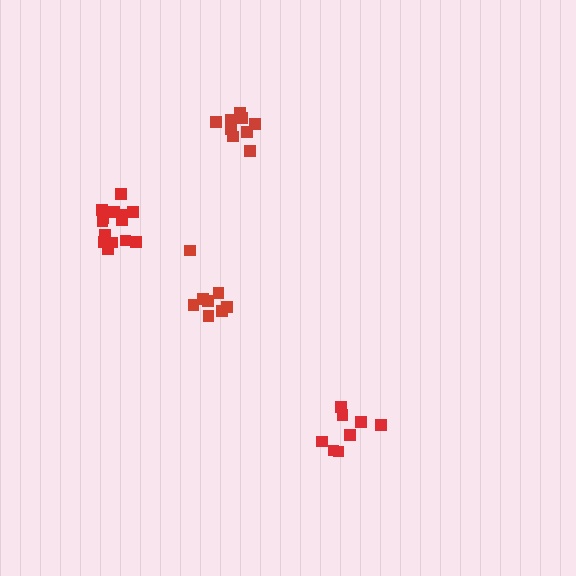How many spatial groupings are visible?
There are 4 spatial groupings.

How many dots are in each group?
Group 1: 10 dots, Group 2: 14 dots, Group 3: 8 dots, Group 4: 8 dots (40 total).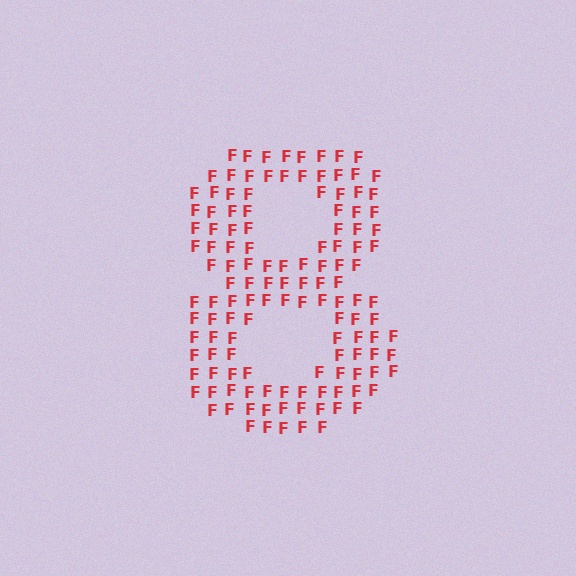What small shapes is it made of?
It is made of small letter F's.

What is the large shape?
The large shape is the digit 8.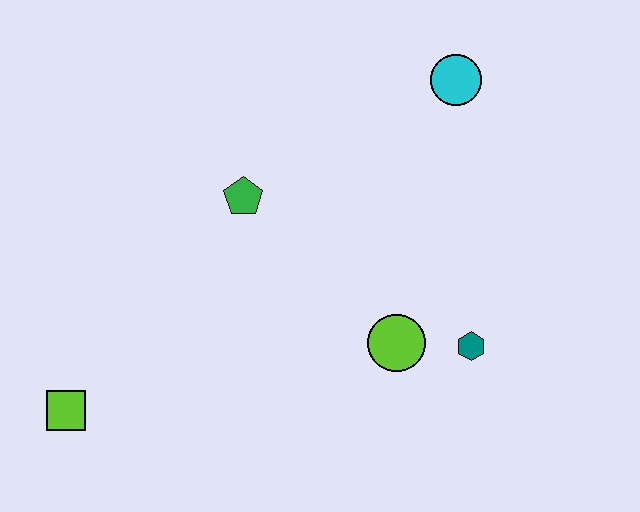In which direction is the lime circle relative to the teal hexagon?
The lime circle is to the left of the teal hexagon.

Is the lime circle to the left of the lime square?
No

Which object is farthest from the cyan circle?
The lime square is farthest from the cyan circle.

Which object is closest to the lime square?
The green pentagon is closest to the lime square.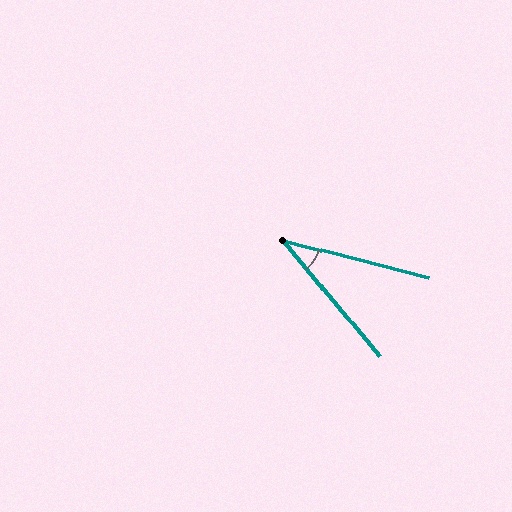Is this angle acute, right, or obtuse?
It is acute.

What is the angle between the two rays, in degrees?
Approximately 36 degrees.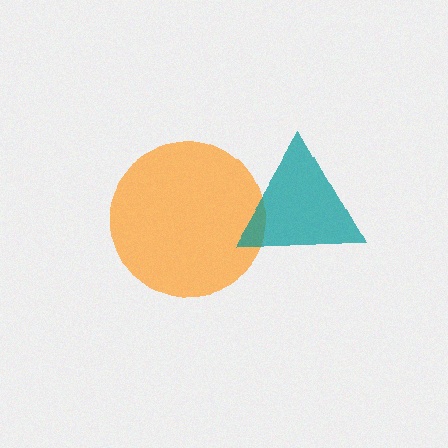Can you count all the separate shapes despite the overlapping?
Yes, there are 2 separate shapes.